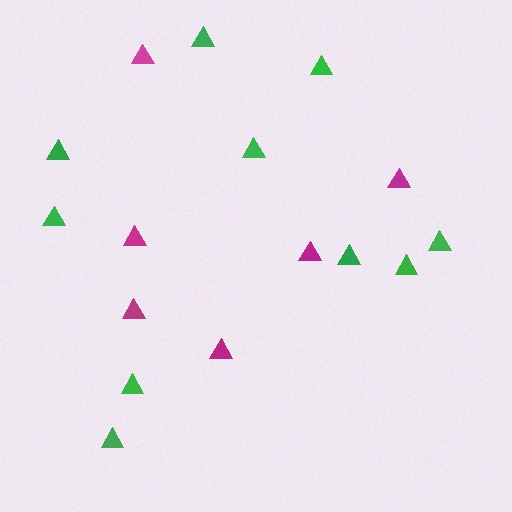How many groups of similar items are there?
There are 2 groups: one group of green triangles (10) and one group of magenta triangles (6).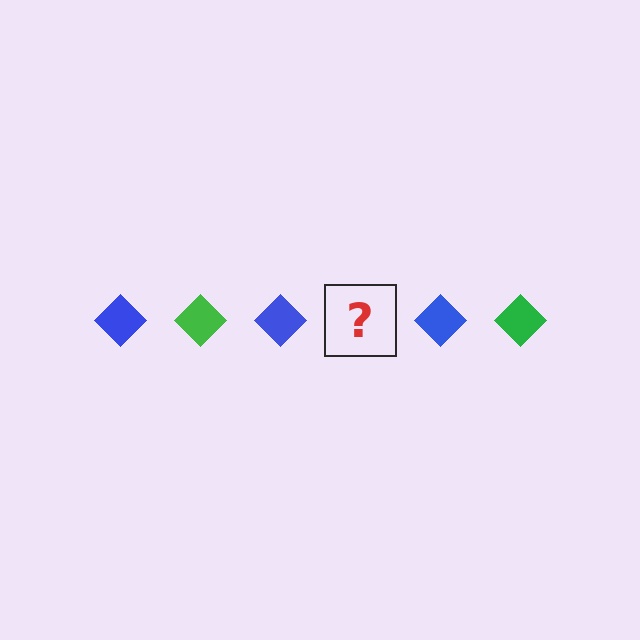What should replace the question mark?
The question mark should be replaced with a green diamond.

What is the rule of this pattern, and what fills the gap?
The rule is that the pattern cycles through blue, green diamonds. The gap should be filled with a green diamond.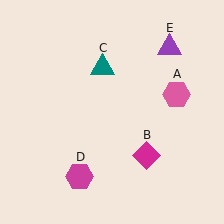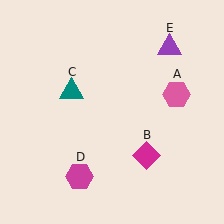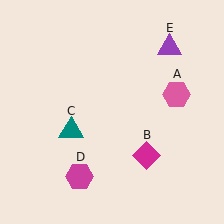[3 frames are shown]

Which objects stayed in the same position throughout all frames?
Pink hexagon (object A) and magenta diamond (object B) and magenta hexagon (object D) and purple triangle (object E) remained stationary.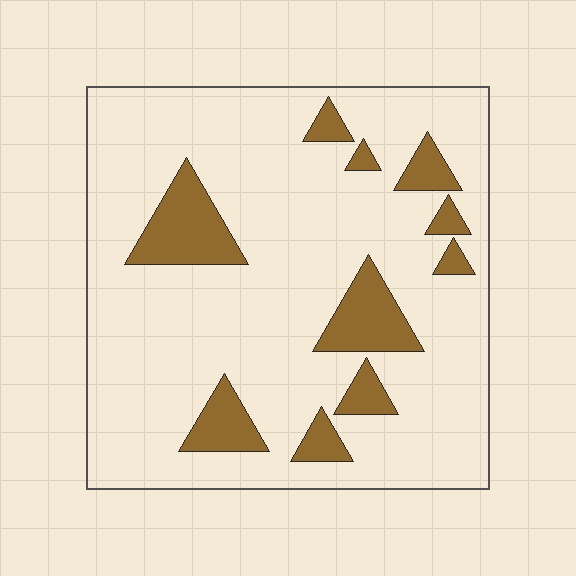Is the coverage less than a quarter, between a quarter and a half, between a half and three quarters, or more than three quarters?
Less than a quarter.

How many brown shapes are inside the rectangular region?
10.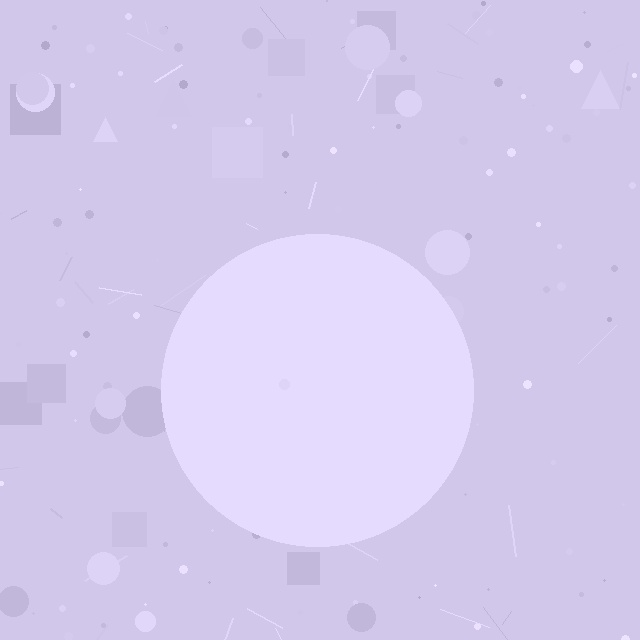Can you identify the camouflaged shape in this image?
The camouflaged shape is a circle.